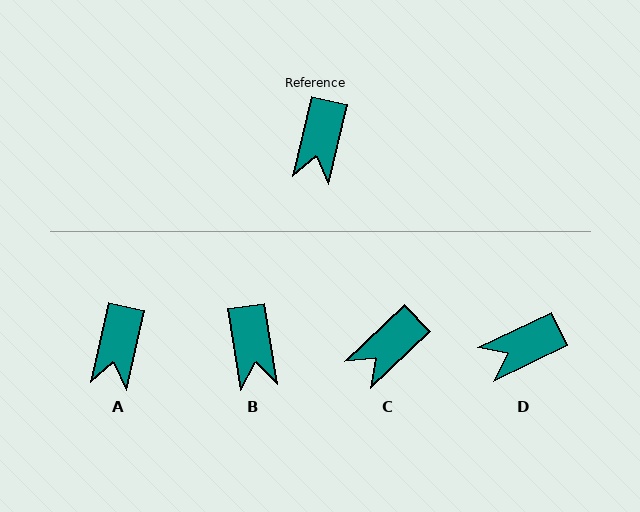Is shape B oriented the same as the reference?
No, it is off by about 22 degrees.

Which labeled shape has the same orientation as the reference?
A.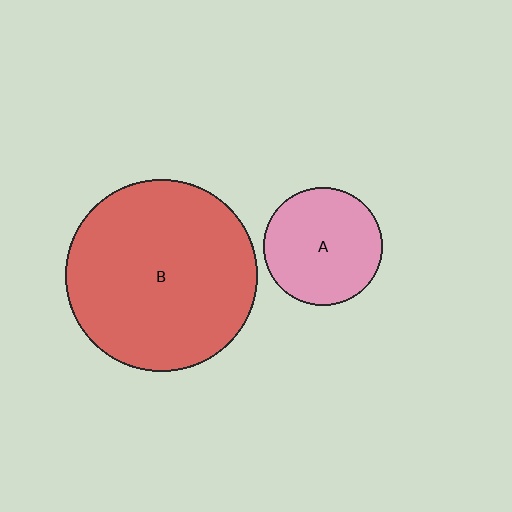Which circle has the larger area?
Circle B (red).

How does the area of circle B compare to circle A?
Approximately 2.6 times.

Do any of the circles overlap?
No, none of the circles overlap.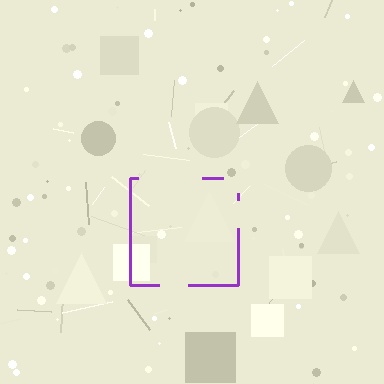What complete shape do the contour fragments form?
The contour fragments form a square.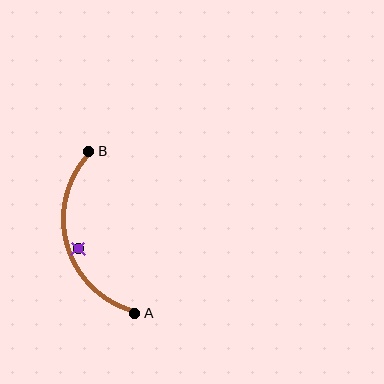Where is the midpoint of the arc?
The arc midpoint is the point on the curve farthest from the straight line joining A and B. It sits to the left of that line.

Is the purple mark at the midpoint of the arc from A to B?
No — the purple mark does not lie on the arc at all. It sits slightly inside the curve.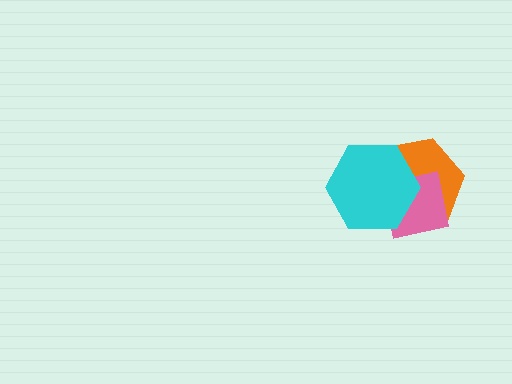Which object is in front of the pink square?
The cyan hexagon is in front of the pink square.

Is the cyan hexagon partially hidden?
No, no other shape covers it.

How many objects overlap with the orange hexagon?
2 objects overlap with the orange hexagon.